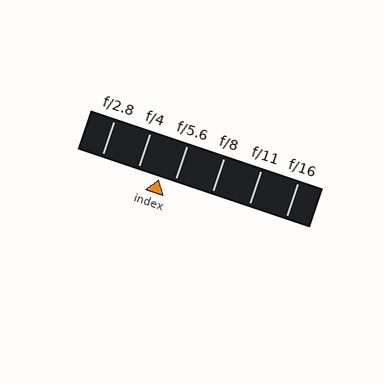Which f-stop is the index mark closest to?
The index mark is closest to f/5.6.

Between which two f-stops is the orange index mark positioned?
The index mark is between f/4 and f/5.6.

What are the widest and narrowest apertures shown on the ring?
The widest aperture shown is f/2.8 and the narrowest is f/16.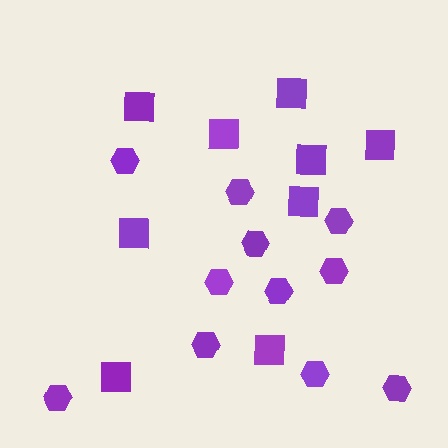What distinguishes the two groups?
There are 2 groups: one group of squares (9) and one group of hexagons (11).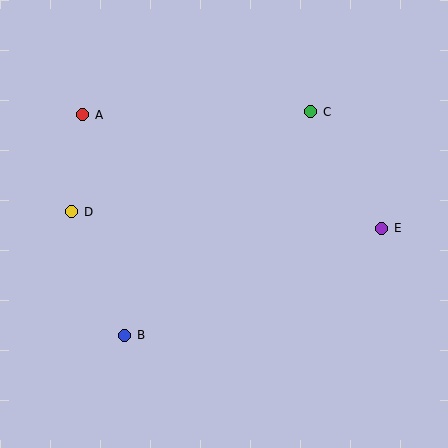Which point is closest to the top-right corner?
Point C is closest to the top-right corner.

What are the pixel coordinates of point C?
Point C is at (311, 112).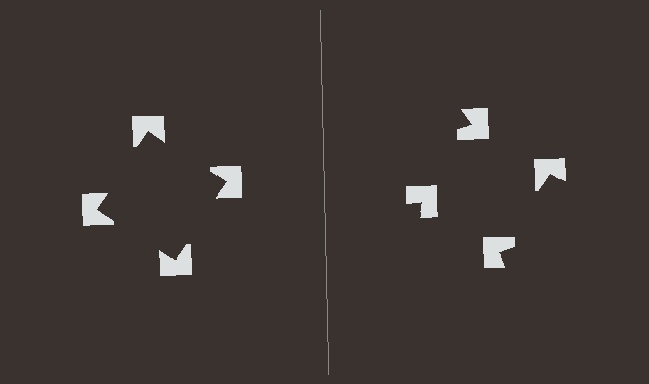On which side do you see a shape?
An illusory square appears on the left side. On the right side the wedge cuts are rotated, so no coherent shape forms.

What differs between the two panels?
The notched squares are positioned identically on both sides; only the wedge orientations differ. On the left they align to a square; on the right they are misaligned.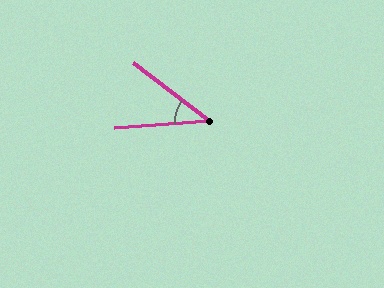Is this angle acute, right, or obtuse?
It is acute.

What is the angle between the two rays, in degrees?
Approximately 41 degrees.